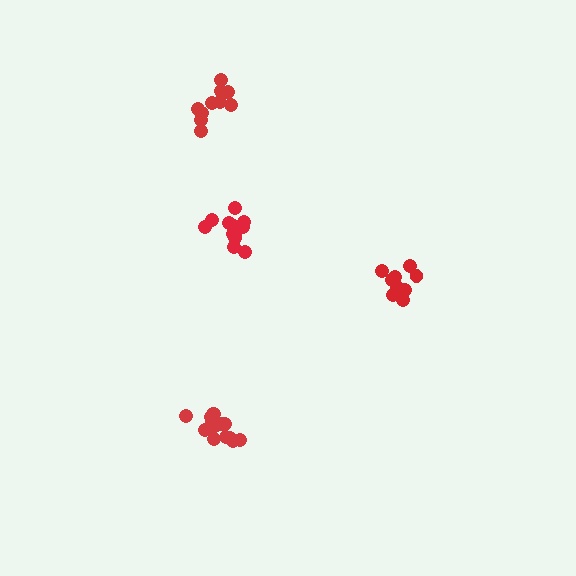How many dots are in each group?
Group 1: 13 dots, Group 2: 10 dots, Group 3: 11 dots, Group 4: 15 dots (49 total).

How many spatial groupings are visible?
There are 4 spatial groupings.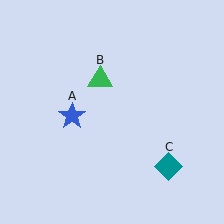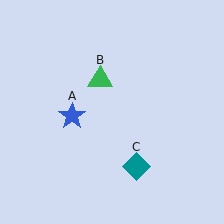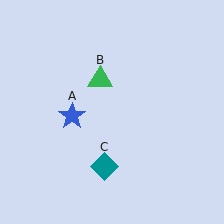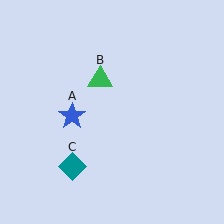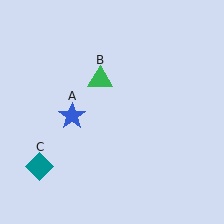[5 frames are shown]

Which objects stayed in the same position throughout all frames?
Blue star (object A) and green triangle (object B) remained stationary.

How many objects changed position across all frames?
1 object changed position: teal diamond (object C).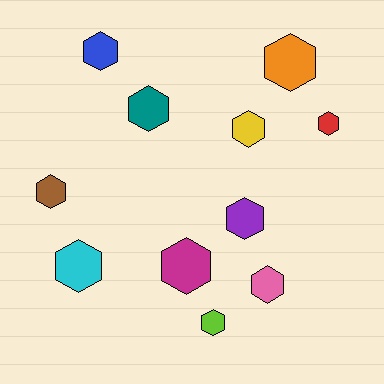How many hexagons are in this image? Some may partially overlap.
There are 11 hexagons.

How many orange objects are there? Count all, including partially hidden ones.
There is 1 orange object.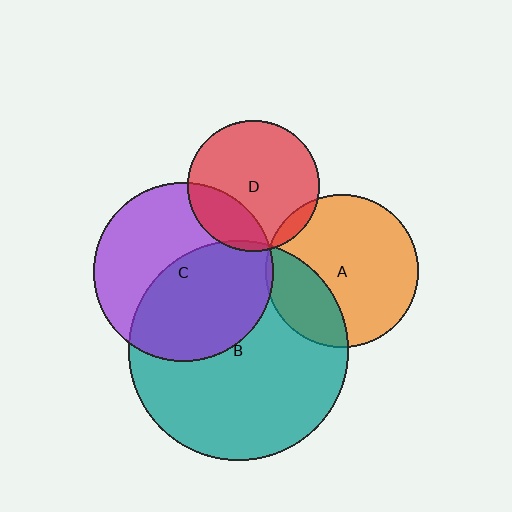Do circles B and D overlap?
Yes.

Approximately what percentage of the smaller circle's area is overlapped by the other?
Approximately 5%.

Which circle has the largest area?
Circle B (teal).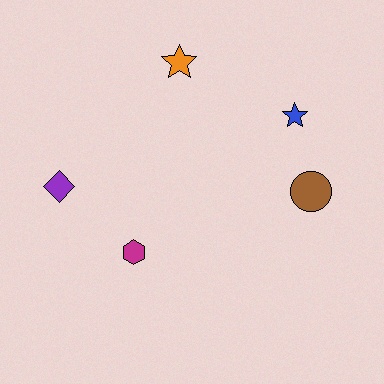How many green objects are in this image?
There are no green objects.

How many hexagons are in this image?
There is 1 hexagon.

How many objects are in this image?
There are 5 objects.